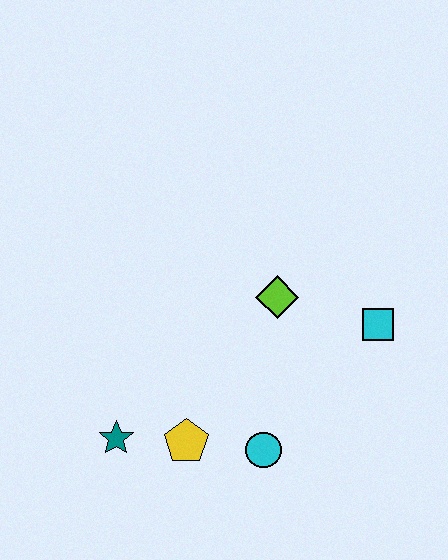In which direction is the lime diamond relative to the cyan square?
The lime diamond is to the left of the cyan square.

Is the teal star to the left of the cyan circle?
Yes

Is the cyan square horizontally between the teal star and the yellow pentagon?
No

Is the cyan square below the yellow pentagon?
No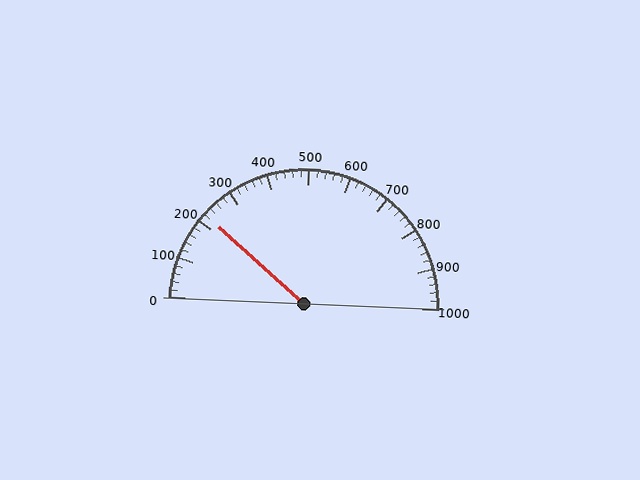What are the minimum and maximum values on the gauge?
The gauge ranges from 0 to 1000.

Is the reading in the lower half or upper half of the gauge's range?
The reading is in the lower half of the range (0 to 1000).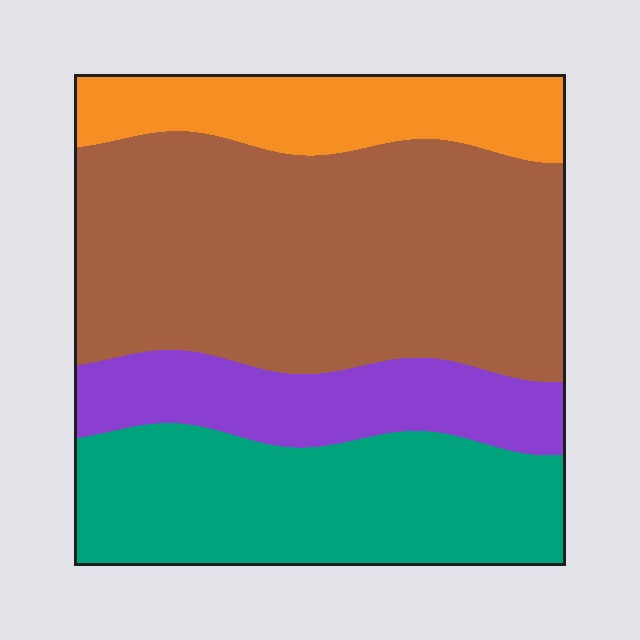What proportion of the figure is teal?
Teal takes up about one quarter (1/4) of the figure.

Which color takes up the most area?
Brown, at roughly 45%.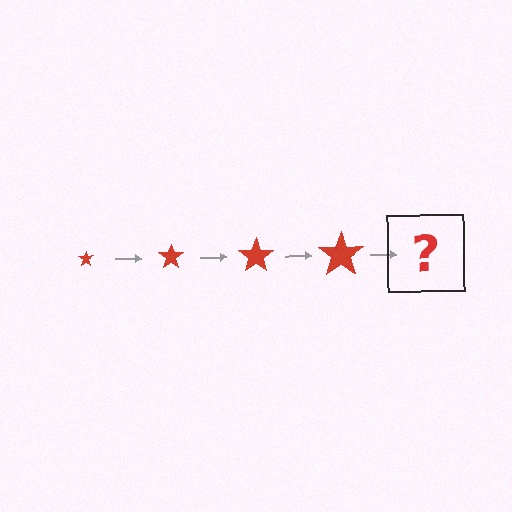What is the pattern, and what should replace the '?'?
The pattern is that the star gets progressively larger each step. The '?' should be a red star, larger than the previous one.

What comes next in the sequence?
The next element should be a red star, larger than the previous one.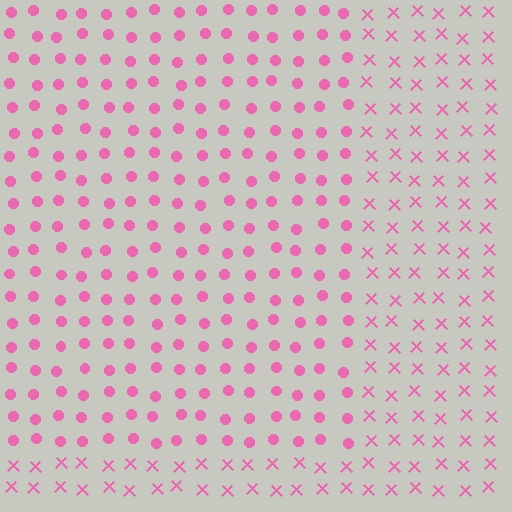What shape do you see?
I see a rectangle.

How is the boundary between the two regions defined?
The boundary is defined by a change in element shape: circles inside vs. X marks outside. All elements share the same color and spacing.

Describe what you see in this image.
The image is filled with small pink elements arranged in a uniform grid. A rectangle-shaped region contains circles, while the surrounding area contains X marks. The boundary is defined purely by the change in element shape.